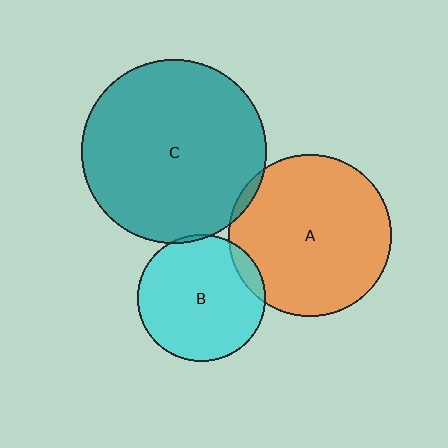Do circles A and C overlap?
Yes.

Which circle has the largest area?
Circle C (teal).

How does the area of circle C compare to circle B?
Approximately 2.1 times.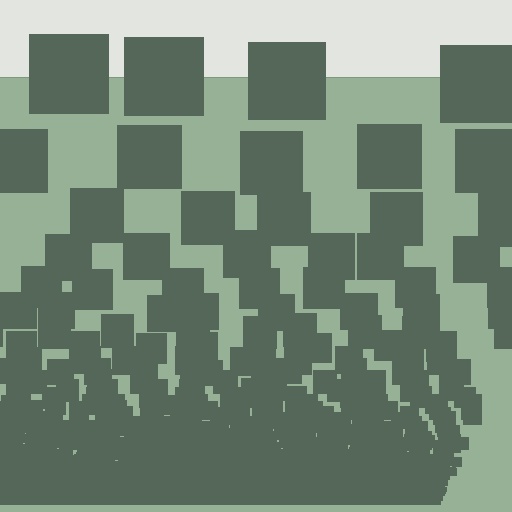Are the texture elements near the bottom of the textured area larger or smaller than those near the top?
Smaller. The gradient is inverted — elements near the bottom are smaller and denser.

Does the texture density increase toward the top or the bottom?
Density increases toward the bottom.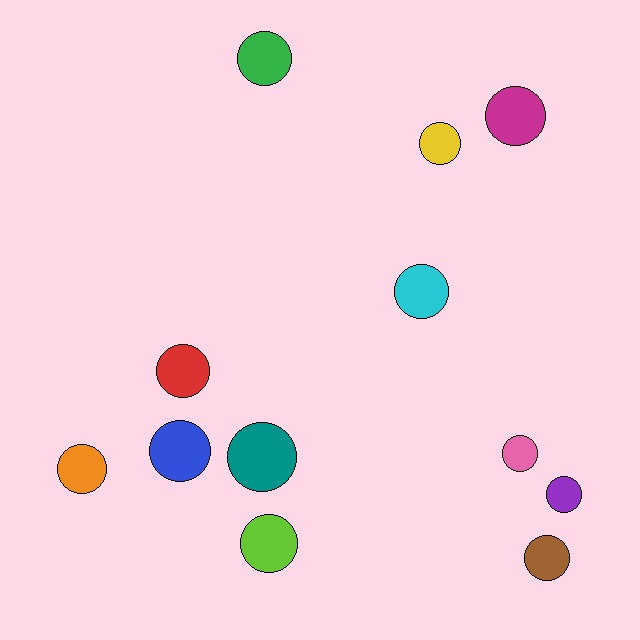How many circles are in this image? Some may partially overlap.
There are 12 circles.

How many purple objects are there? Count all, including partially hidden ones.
There is 1 purple object.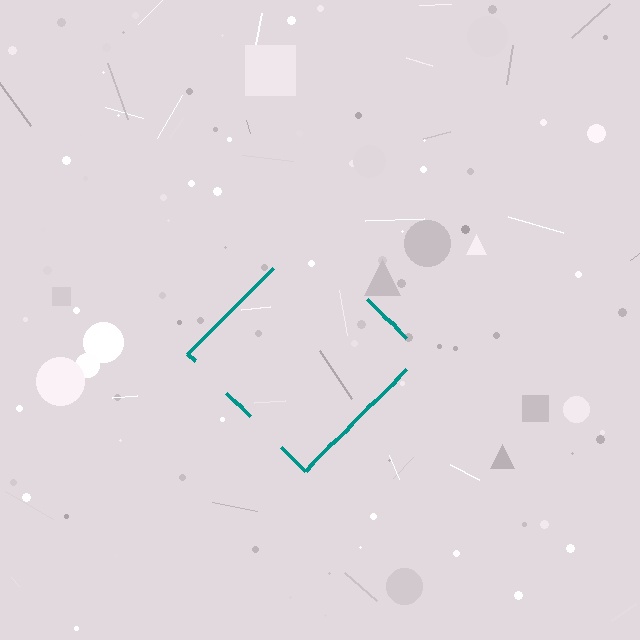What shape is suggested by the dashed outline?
The dashed outline suggests a diamond.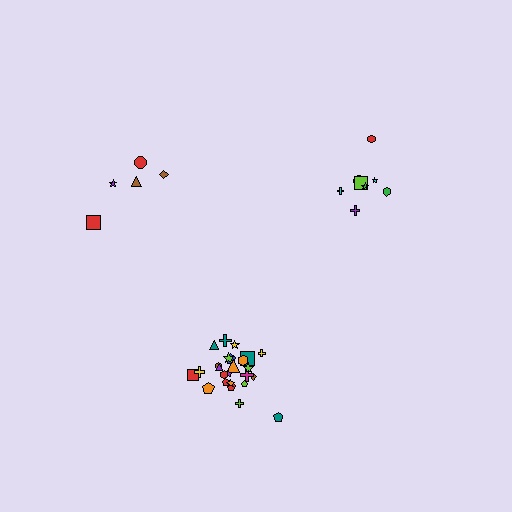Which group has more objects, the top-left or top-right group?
The top-right group.